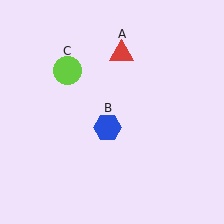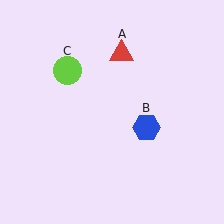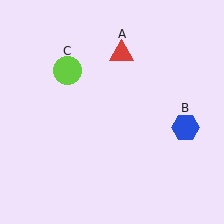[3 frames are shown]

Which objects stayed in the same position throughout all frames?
Red triangle (object A) and lime circle (object C) remained stationary.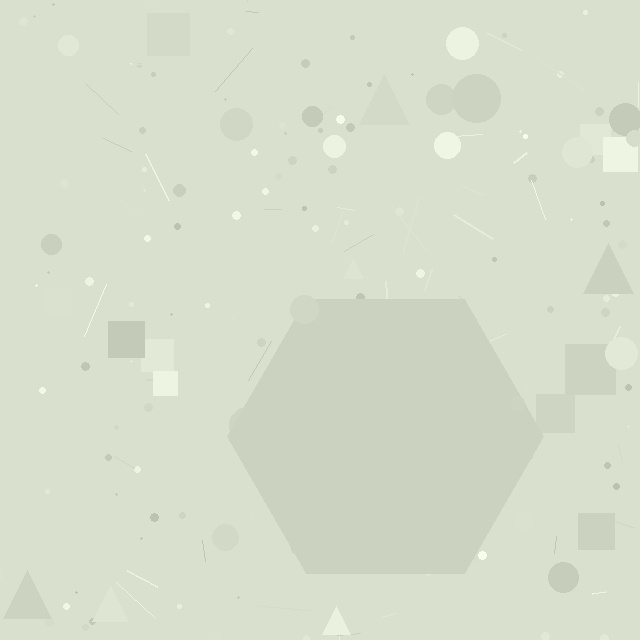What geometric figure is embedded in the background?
A hexagon is embedded in the background.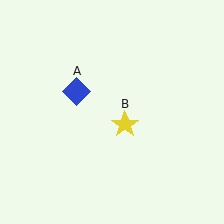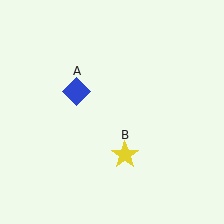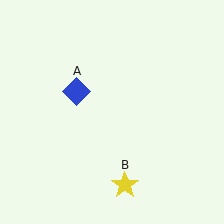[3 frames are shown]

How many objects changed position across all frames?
1 object changed position: yellow star (object B).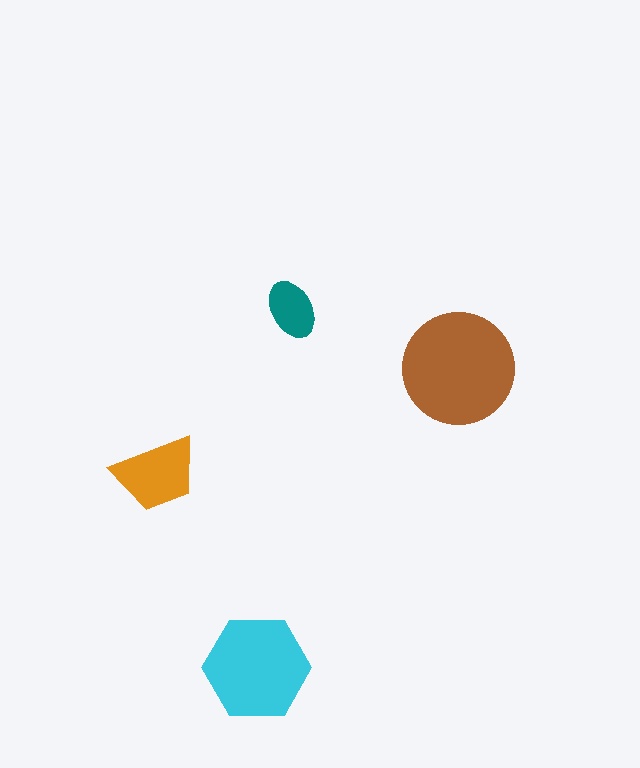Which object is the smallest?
The teal ellipse.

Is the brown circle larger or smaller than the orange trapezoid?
Larger.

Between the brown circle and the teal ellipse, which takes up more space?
The brown circle.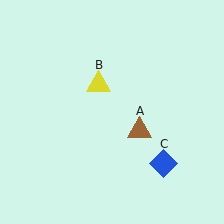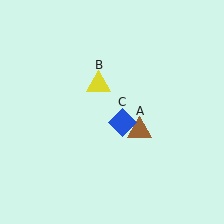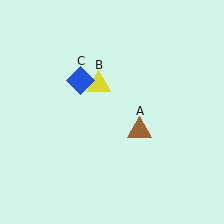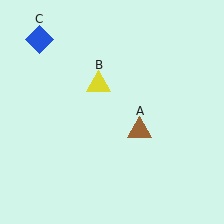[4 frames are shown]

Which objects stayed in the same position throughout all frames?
Brown triangle (object A) and yellow triangle (object B) remained stationary.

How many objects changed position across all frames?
1 object changed position: blue diamond (object C).